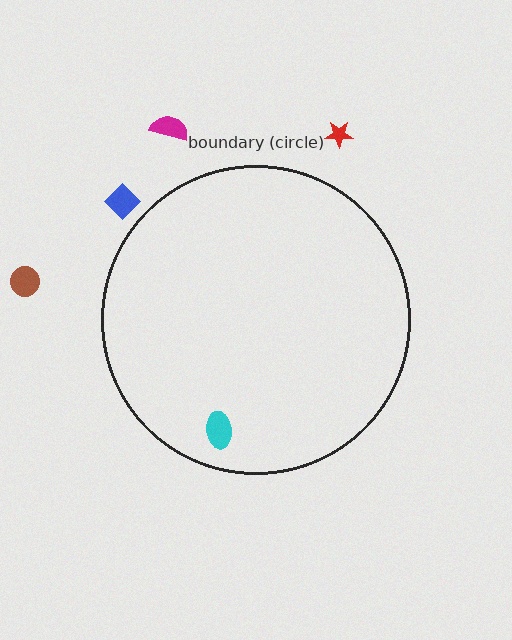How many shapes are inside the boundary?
1 inside, 4 outside.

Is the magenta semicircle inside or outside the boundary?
Outside.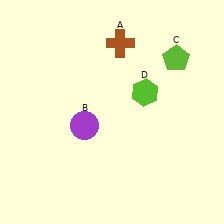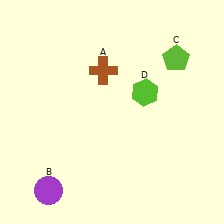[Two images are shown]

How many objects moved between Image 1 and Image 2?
2 objects moved between the two images.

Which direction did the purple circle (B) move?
The purple circle (B) moved down.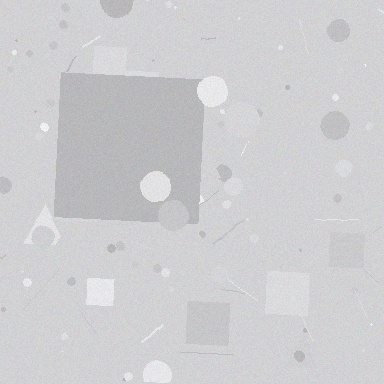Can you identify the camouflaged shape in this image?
The camouflaged shape is a square.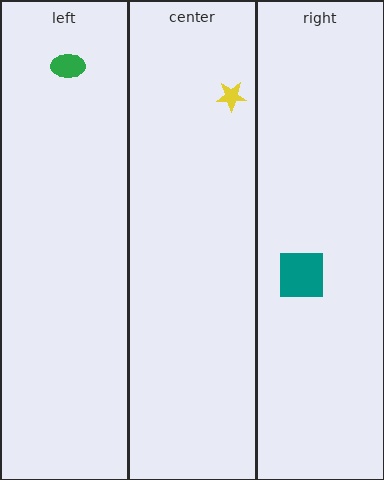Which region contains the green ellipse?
The left region.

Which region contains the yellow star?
The center region.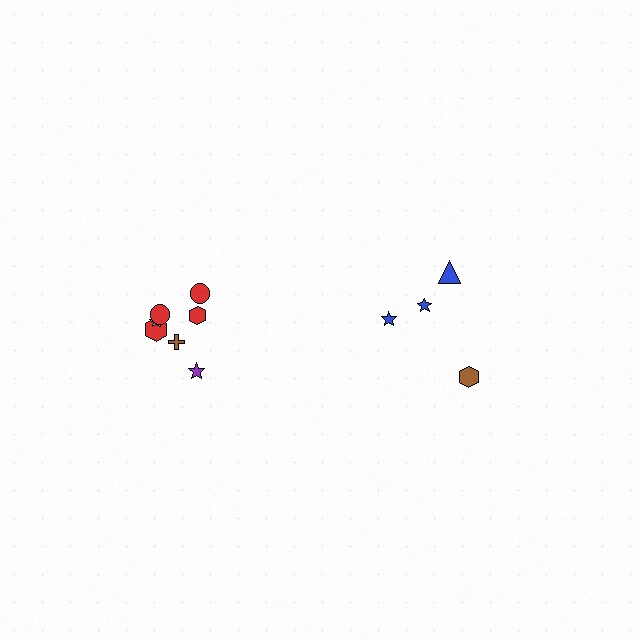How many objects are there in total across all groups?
There are 11 objects.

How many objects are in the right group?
There are 4 objects.